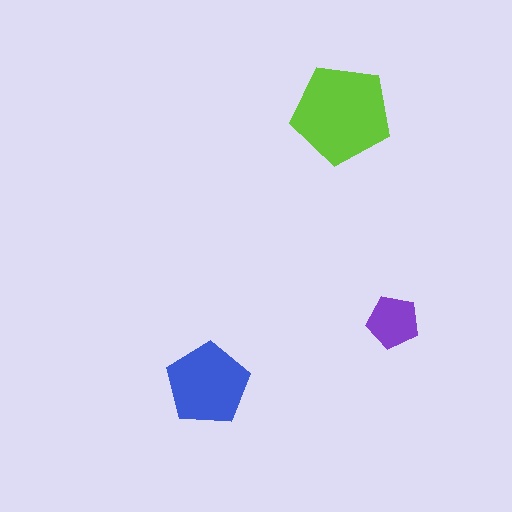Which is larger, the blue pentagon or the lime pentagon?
The lime one.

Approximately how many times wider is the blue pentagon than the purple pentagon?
About 1.5 times wider.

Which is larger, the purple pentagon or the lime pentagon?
The lime one.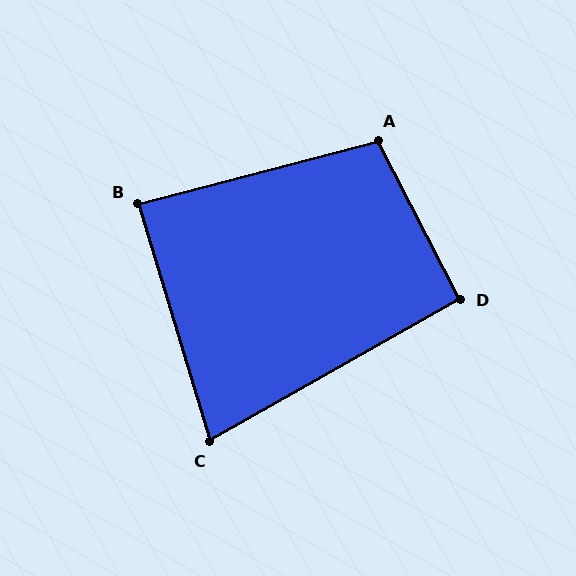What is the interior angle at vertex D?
Approximately 92 degrees (approximately right).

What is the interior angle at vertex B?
Approximately 88 degrees (approximately right).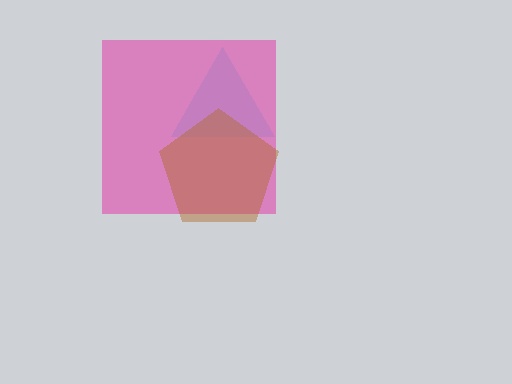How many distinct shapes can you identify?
There are 3 distinct shapes: a cyan triangle, a pink square, a brown pentagon.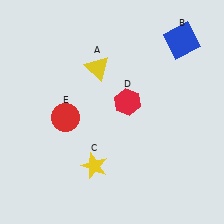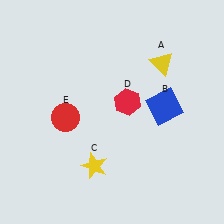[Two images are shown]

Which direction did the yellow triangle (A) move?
The yellow triangle (A) moved right.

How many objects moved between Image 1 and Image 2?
2 objects moved between the two images.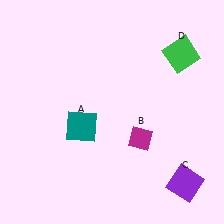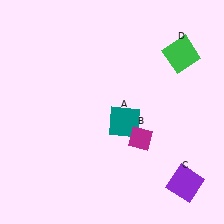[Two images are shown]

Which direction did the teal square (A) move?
The teal square (A) moved right.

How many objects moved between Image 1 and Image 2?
1 object moved between the two images.